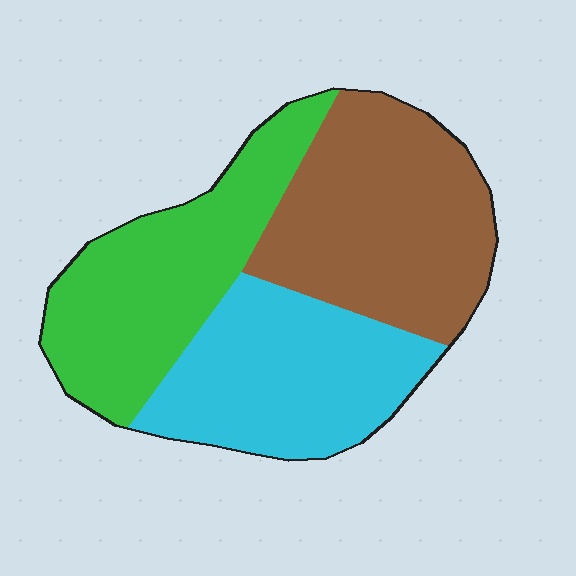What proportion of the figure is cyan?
Cyan takes up about one third (1/3) of the figure.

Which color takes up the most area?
Brown, at roughly 35%.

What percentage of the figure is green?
Green covers roughly 30% of the figure.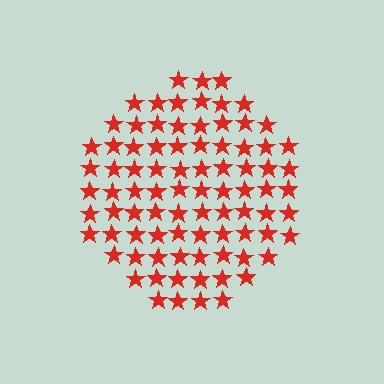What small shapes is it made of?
It is made of small stars.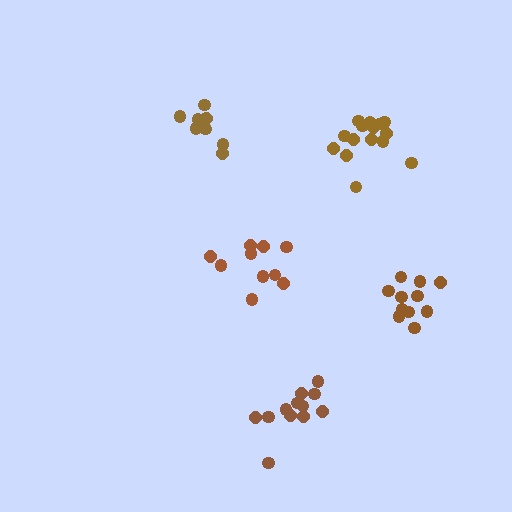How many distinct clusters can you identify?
There are 5 distinct clusters.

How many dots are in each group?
Group 1: 9 dots, Group 2: 11 dots, Group 3: 10 dots, Group 4: 15 dots, Group 5: 12 dots (57 total).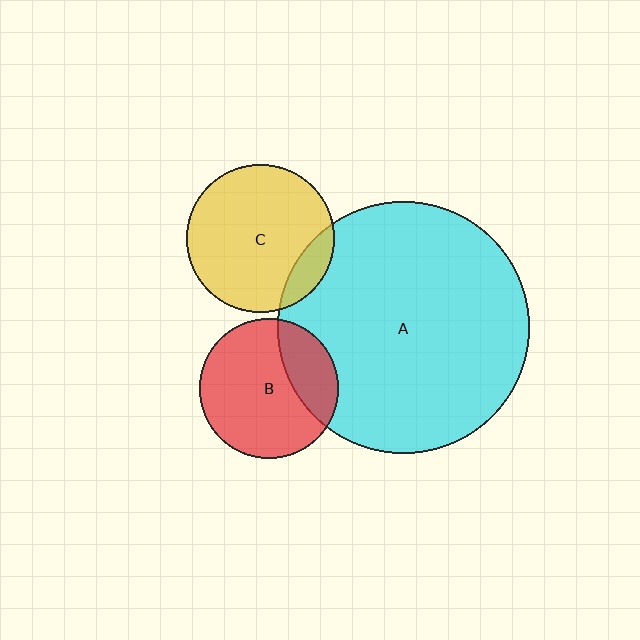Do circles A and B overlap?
Yes.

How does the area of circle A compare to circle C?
Approximately 2.9 times.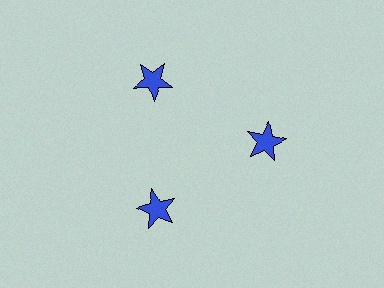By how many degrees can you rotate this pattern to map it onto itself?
The pattern maps onto itself every 120 degrees of rotation.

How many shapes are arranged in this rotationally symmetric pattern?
There are 3 shapes, arranged in 3 groups of 1.